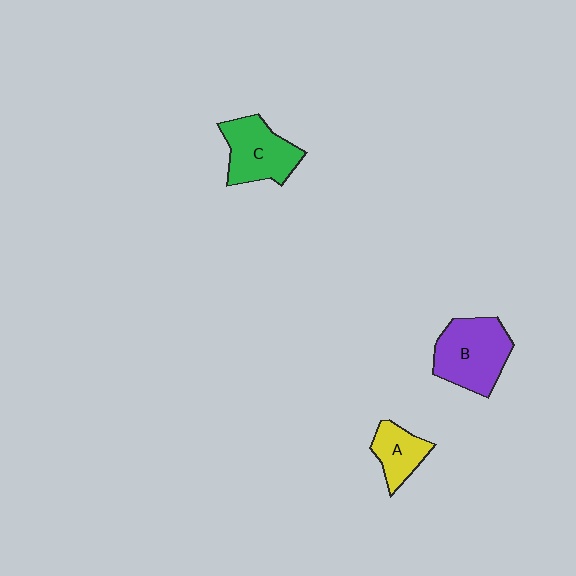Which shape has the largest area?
Shape B (purple).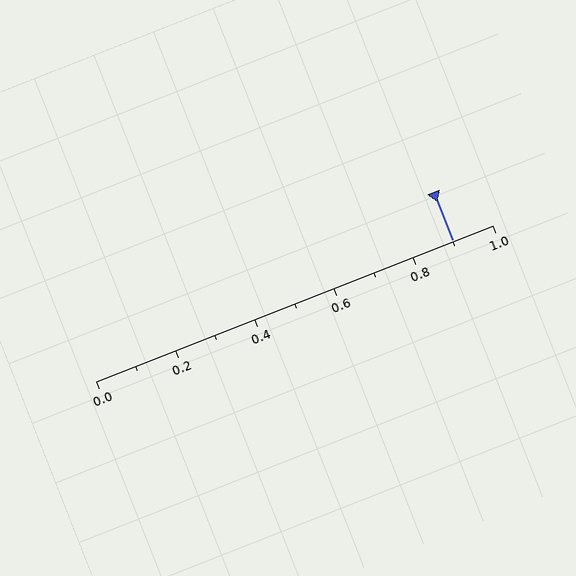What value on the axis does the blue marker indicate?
The marker indicates approximately 0.9.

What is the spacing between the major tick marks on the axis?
The major ticks are spaced 0.2 apart.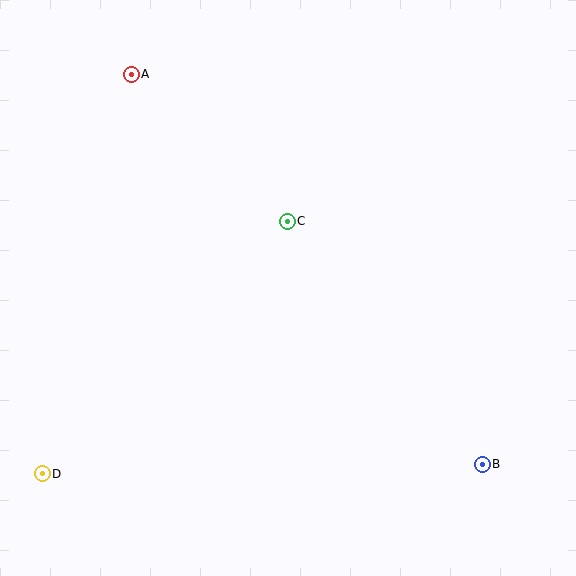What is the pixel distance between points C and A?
The distance between C and A is 214 pixels.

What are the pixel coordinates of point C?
Point C is at (287, 221).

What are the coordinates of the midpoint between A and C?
The midpoint between A and C is at (209, 148).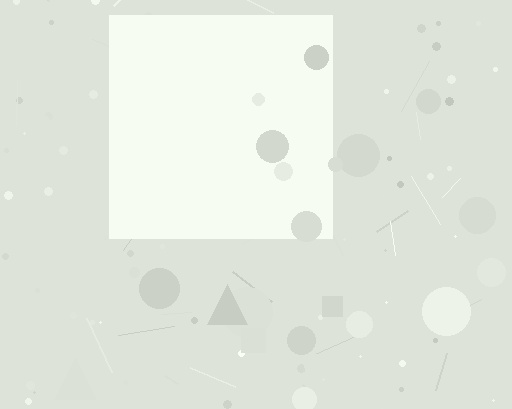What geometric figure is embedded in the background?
A square is embedded in the background.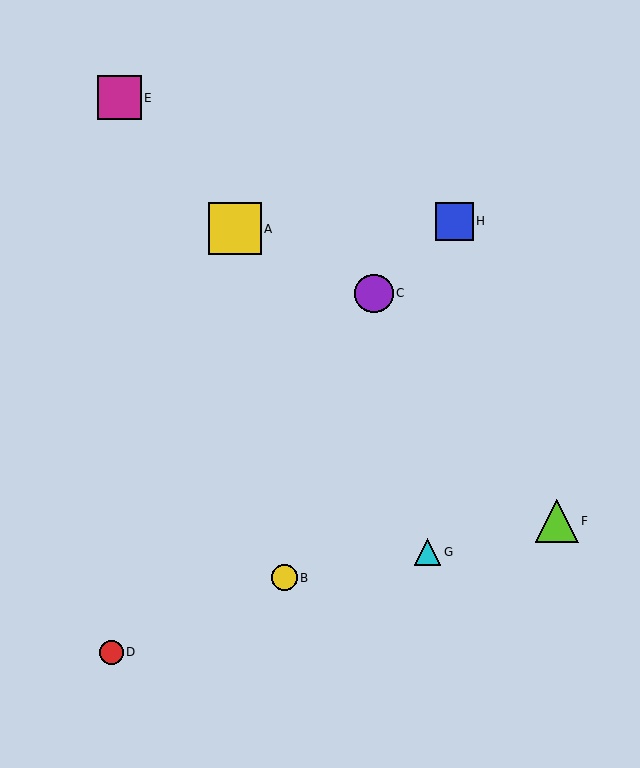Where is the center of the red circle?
The center of the red circle is at (111, 652).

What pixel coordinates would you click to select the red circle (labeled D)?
Click at (111, 652) to select the red circle D.